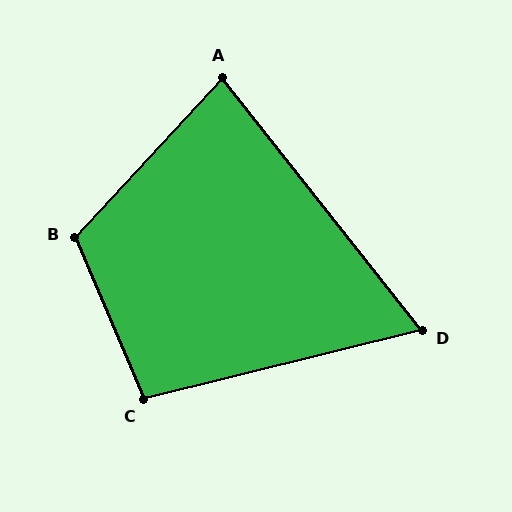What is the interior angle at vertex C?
Approximately 99 degrees (obtuse).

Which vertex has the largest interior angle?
B, at approximately 114 degrees.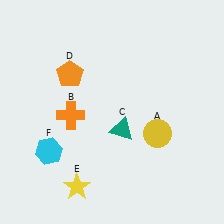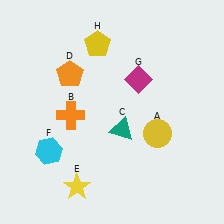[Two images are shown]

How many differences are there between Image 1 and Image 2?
There are 2 differences between the two images.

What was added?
A magenta diamond (G), a yellow pentagon (H) were added in Image 2.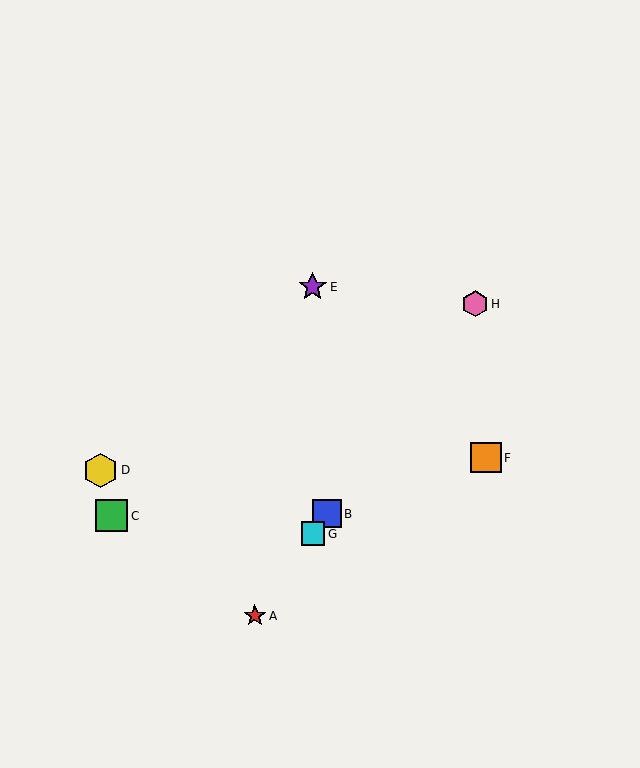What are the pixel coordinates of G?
Object G is at (313, 534).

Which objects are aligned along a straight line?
Objects A, B, G, H are aligned along a straight line.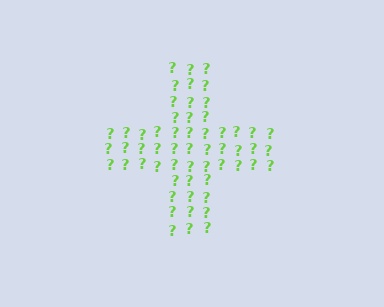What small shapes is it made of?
It is made of small question marks.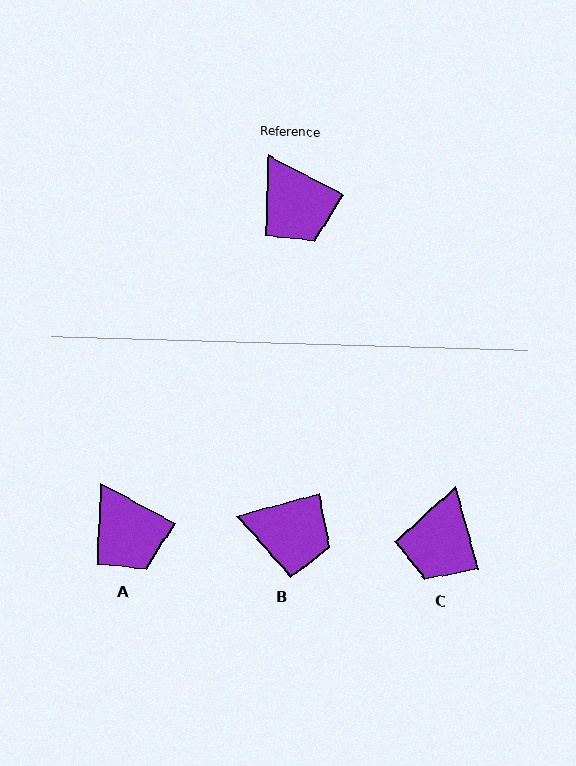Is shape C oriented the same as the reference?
No, it is off by about 46 degrees.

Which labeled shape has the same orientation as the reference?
A.